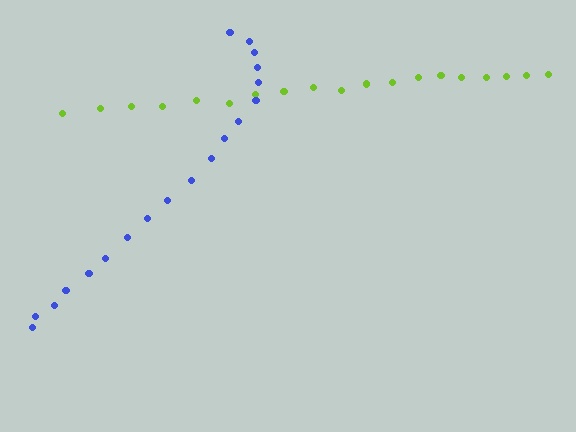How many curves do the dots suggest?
There are 2 distinct paths.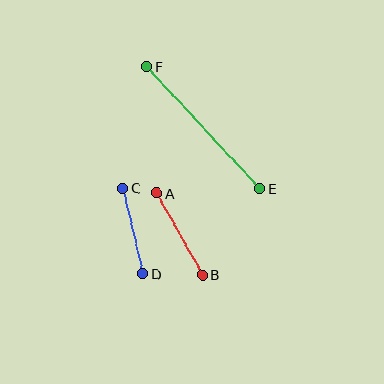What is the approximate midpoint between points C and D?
The midpoint is at approximately (133, 231) pixels.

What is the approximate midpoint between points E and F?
The midpoint is at approximately (203, 127) pixels.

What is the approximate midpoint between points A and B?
The midpoint is at approximately (180, 234) pixels.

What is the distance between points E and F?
The distance is approximately 166 pixels.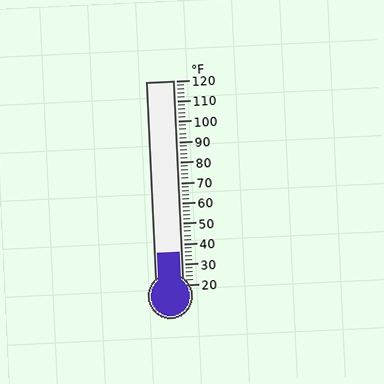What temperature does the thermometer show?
The thermometer shows approximately 36°F.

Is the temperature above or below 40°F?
The temperature is below 40°F.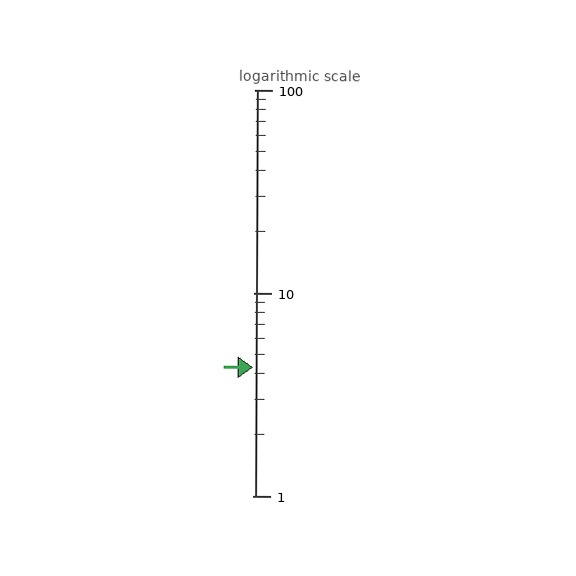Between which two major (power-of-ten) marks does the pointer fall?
The pointer is between 1 and 10.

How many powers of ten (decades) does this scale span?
The scale spans 2 decades, from 1 to 100.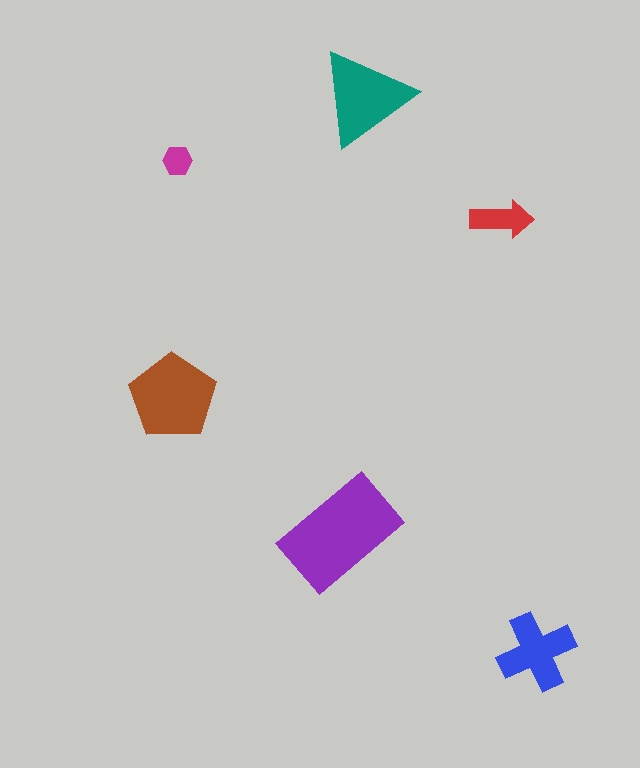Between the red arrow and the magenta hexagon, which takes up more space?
The red arrow.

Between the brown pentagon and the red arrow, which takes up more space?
The brown pentagon.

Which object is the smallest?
The magenta hexagon.